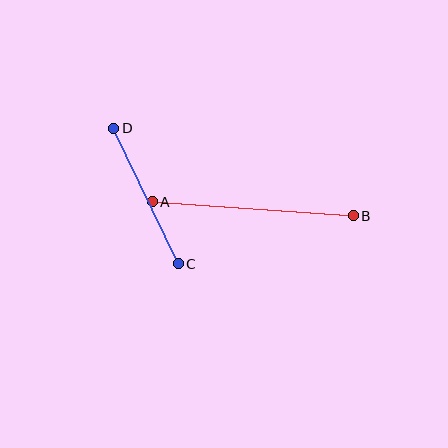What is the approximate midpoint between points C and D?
The midpoint is at approximately (146, 196) pixels.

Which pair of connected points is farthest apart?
Points A and B are farthest apart.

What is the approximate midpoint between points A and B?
The midpoint is at approximately (253, 209) pixels.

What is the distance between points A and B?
The distance is approximately 202 pixels.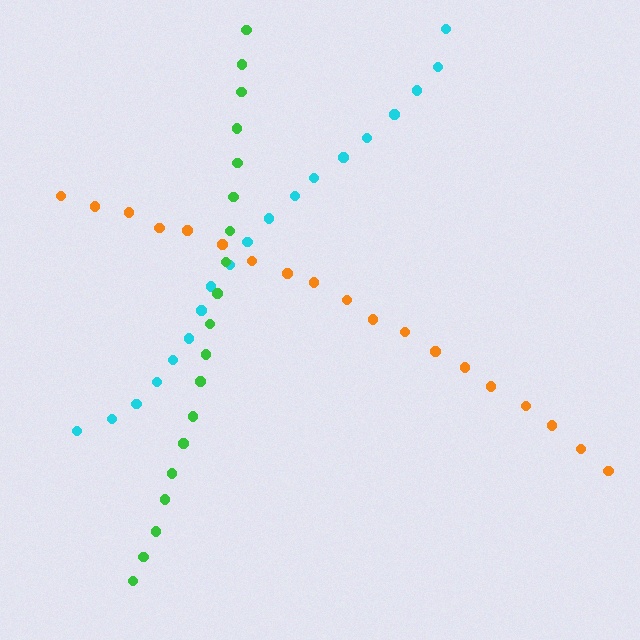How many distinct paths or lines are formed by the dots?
There are 3 distinct paths.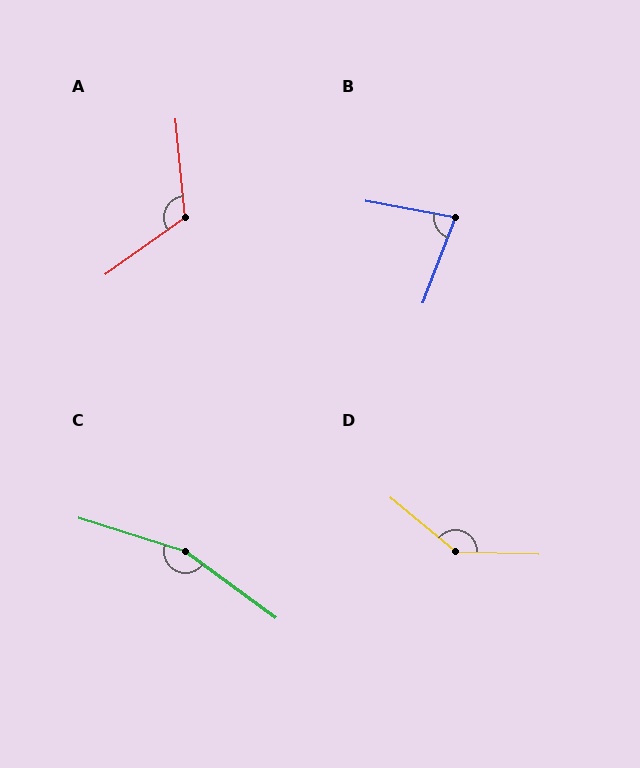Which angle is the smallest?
B, at approximately 80 degrees.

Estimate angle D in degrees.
Approximately 142 degrees.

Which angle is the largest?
C, at approximately 161 degrees.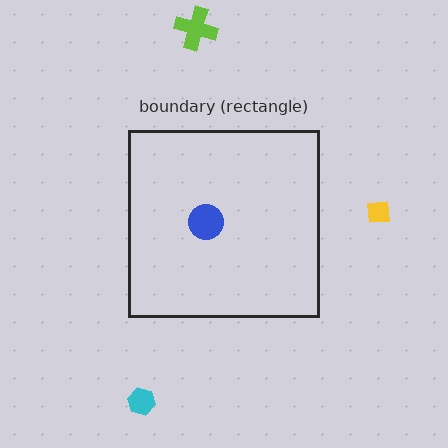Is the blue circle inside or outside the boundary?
Inside.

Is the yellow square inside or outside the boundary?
Outside.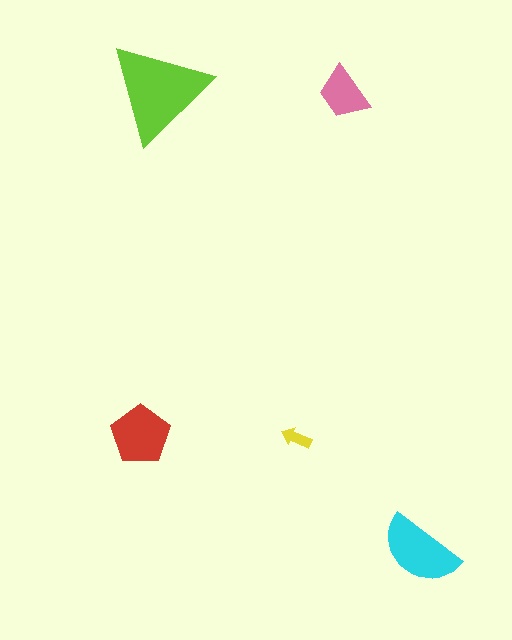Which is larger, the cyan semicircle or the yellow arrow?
The cyan semicircle.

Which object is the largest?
The lime triangle.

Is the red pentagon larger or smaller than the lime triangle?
Smaller.